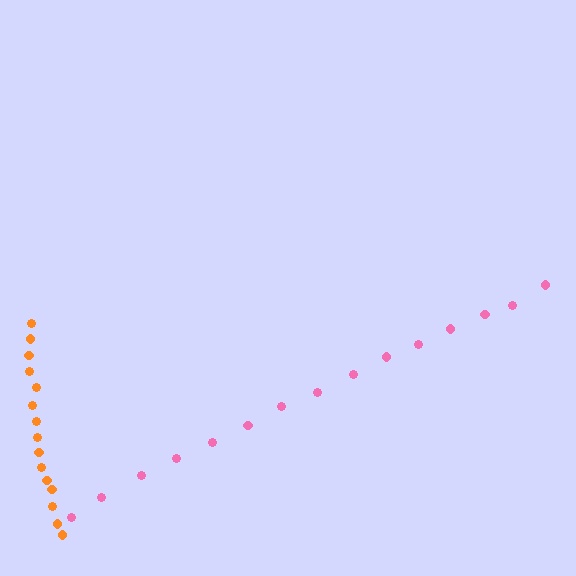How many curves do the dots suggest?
There are 2 distinct paths.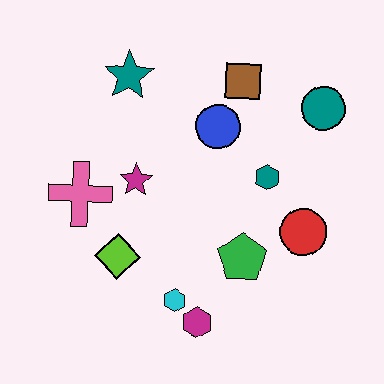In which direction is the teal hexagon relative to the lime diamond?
The teal hexagon is to the right of the lime diamond.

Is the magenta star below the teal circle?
Yes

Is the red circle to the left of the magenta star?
No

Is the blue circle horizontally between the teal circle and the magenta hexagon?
Yes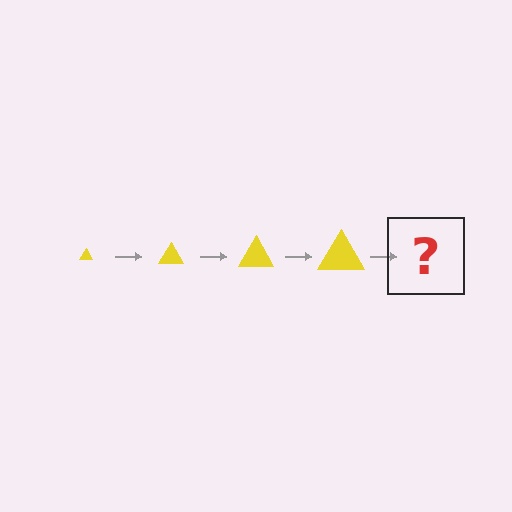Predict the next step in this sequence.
The next step is a yellow triangle, larger than the previous one.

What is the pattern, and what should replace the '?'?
The pattern is that the triangle gets progressively larger each step. The '?' should be a yellow triangle, larger than the previous one.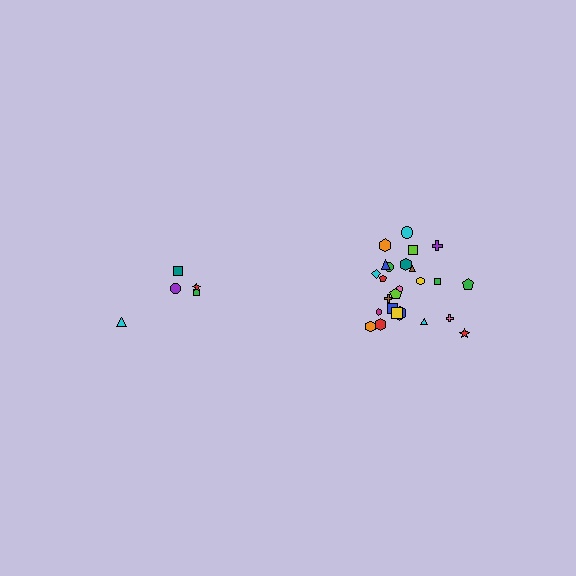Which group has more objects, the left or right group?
The right group.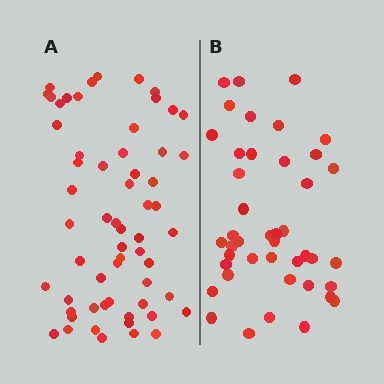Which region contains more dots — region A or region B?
Region A (the left region) has more dots.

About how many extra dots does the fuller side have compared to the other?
Region A has approximately 15 more dots than region B.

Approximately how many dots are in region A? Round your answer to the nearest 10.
About 60 dots.